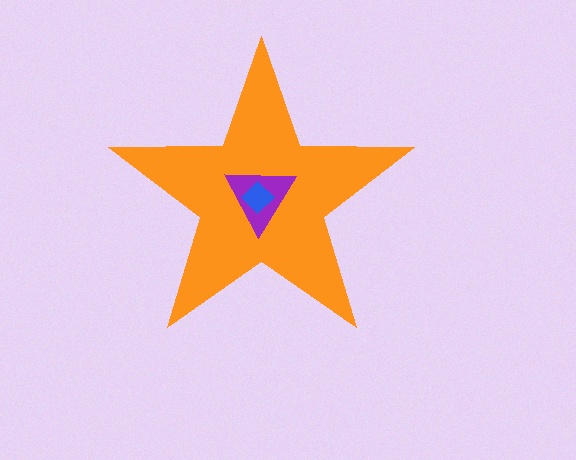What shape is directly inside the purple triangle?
The blue diamond.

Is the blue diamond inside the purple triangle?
Yes.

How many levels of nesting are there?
3.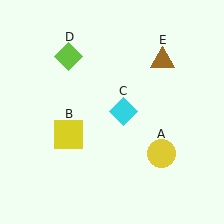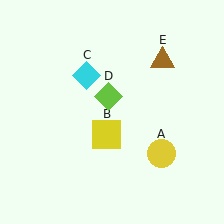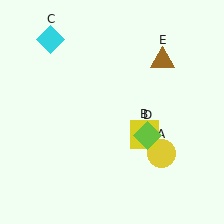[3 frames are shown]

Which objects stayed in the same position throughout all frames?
Yellow circle (object A) and brown triangle (object E) remained stationary.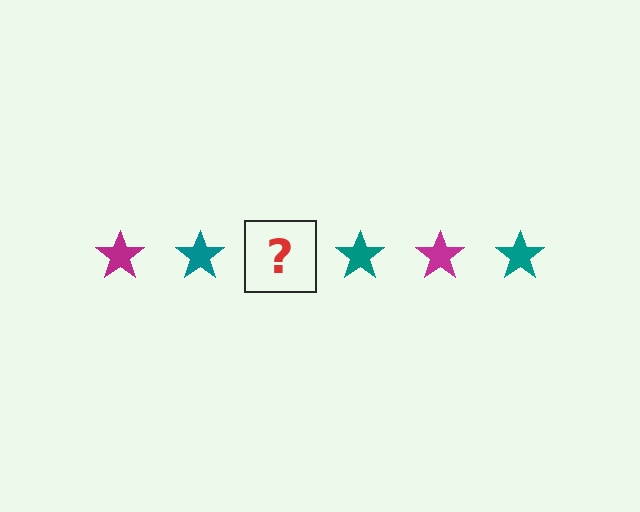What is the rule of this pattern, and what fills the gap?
The rule is that the pattern cycles through magenta, teal stars. The gap should be filled with a magenta star.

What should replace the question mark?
The question mark should be replaced with a magenta star.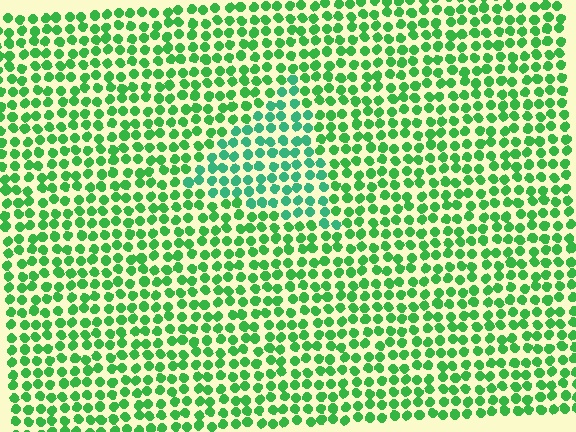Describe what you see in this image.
The image is filled with small green elements in a uniform arrangement. A triangle-shaped region is visible where the elements are tinted to a slightly different hue, forming a subtle color boundary.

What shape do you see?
I see a triangle.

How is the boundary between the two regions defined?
The boundary is defined purely by a slight shift in hue (about 27 degrees). Spacing, size, and orientation are identical on both sides.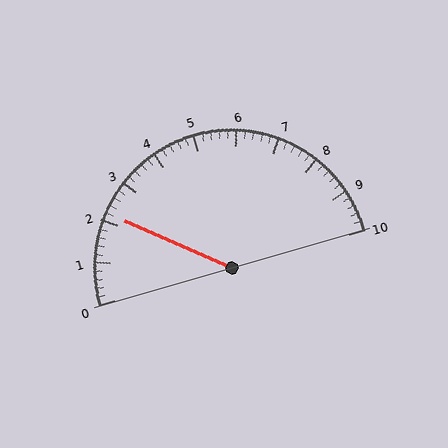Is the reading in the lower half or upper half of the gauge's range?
The reading is in the lower half of the range (0 to 10).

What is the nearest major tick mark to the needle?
The nearest major tick mark is 2.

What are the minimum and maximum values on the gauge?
The gauge ranges from 0 to 10.